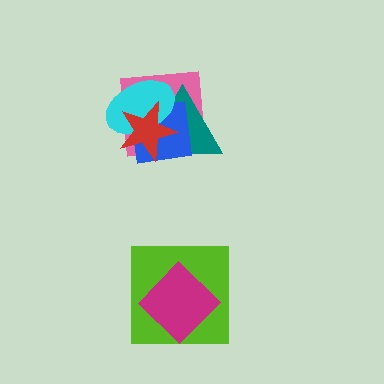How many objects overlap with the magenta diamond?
1 object overlaps with the magenta diamond.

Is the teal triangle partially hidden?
Yes, it is partially covered by another shape.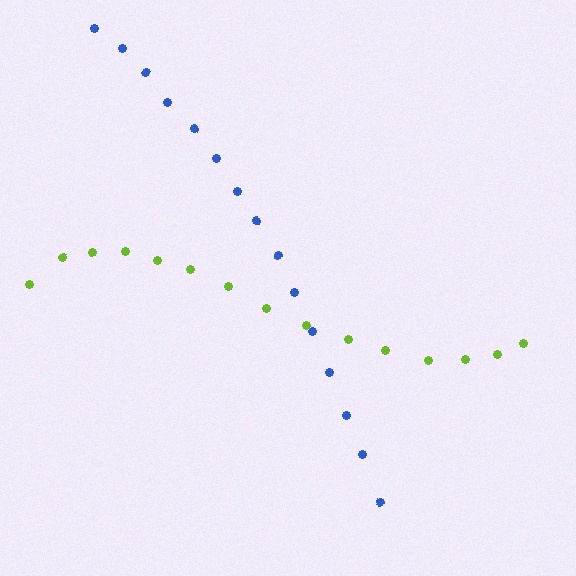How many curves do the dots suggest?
There are 2 distinct paths.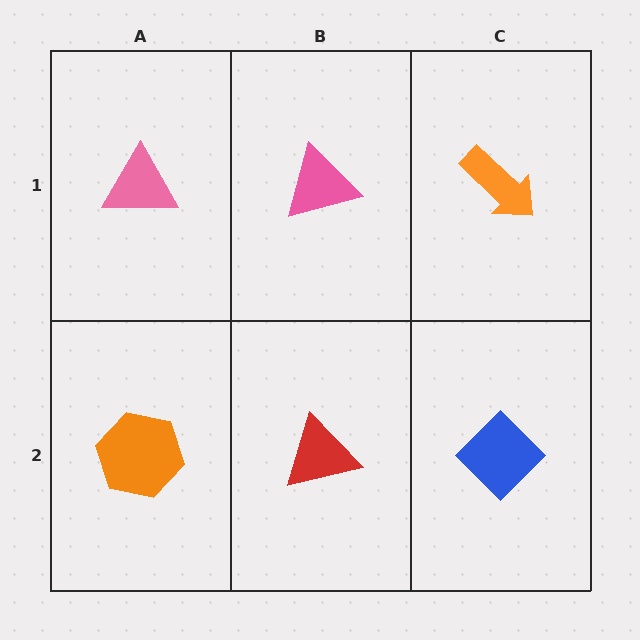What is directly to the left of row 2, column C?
A red triangle.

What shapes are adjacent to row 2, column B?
A pink triangle (row 1, column B), an orange hexagon (row 2, column A), a blue diamond (row 2, column C).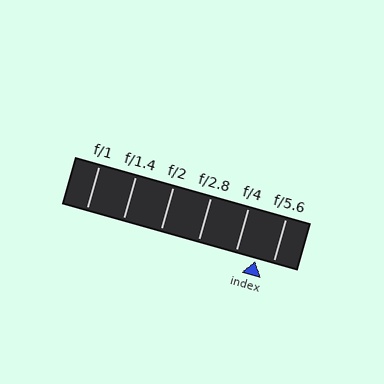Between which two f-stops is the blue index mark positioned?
The index mark is between f/4 and f/5.6.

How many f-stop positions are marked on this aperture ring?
There are 6 f-stop positions marked.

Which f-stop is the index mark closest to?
The index mark is closest to f/5.6.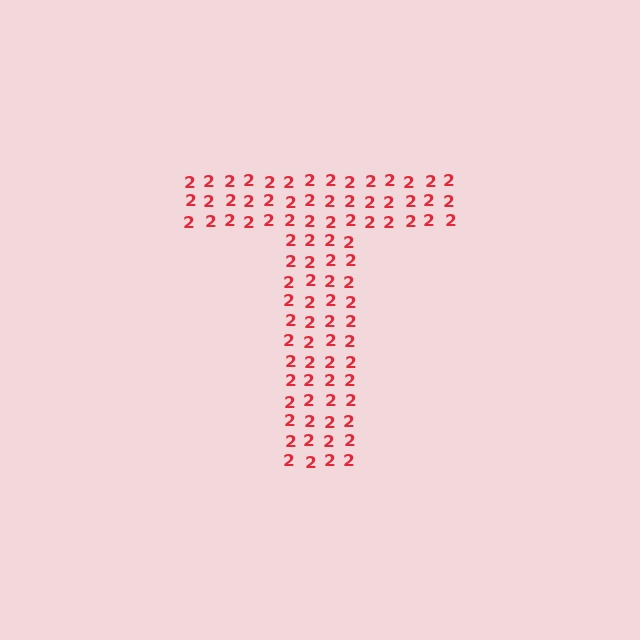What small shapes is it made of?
It is made of small digit 2's.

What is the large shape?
The large shape is the letter T.